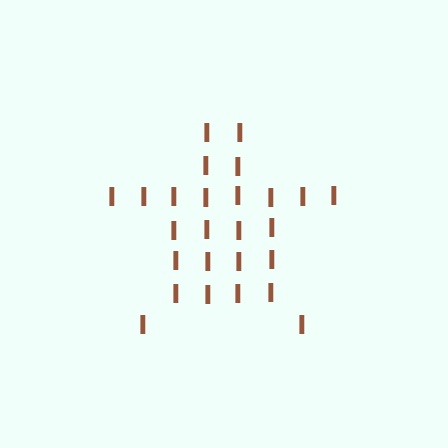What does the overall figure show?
The overall figure shows a star.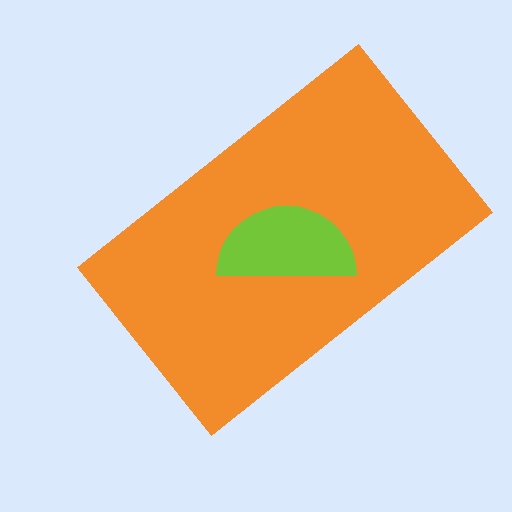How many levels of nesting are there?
2.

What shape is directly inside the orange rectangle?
The lime semicircle.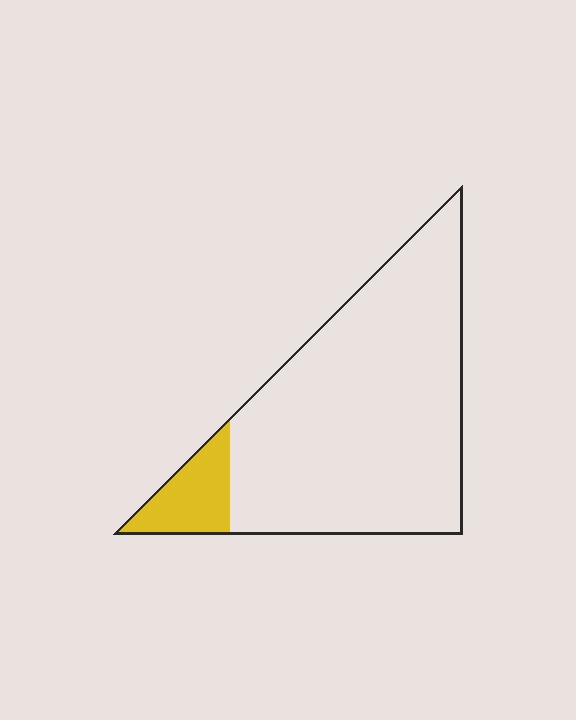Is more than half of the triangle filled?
No.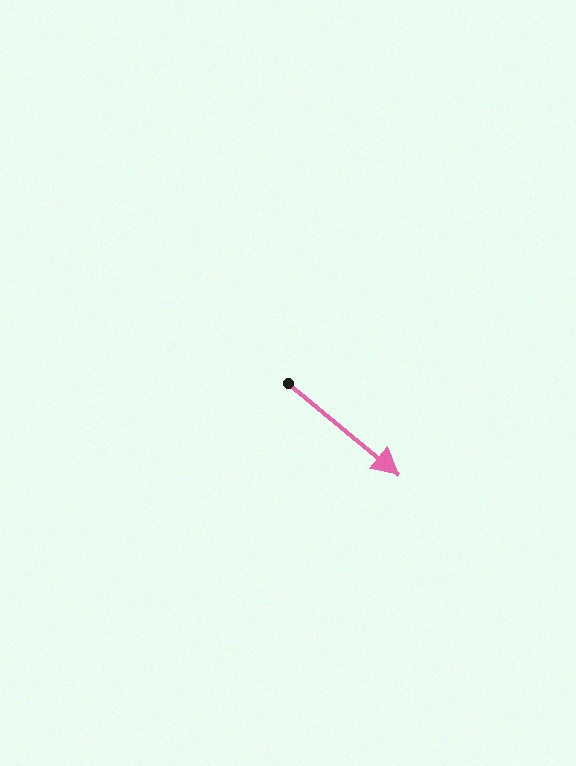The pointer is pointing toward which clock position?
Roughly 4 o'clock.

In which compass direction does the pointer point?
Southeast.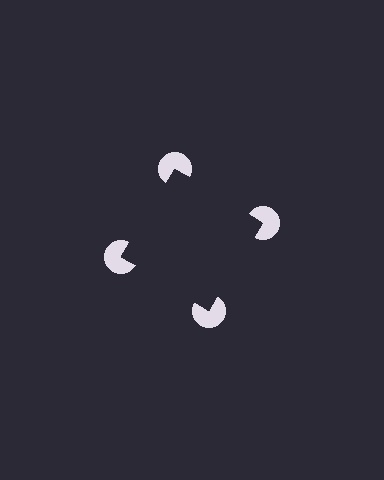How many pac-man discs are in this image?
There are 4 — one at each vertex of the illusory square.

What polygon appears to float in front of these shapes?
An illusory square — its edges are inferred from the aligned wedge cuts in the pac-man discs, not physically drawn.